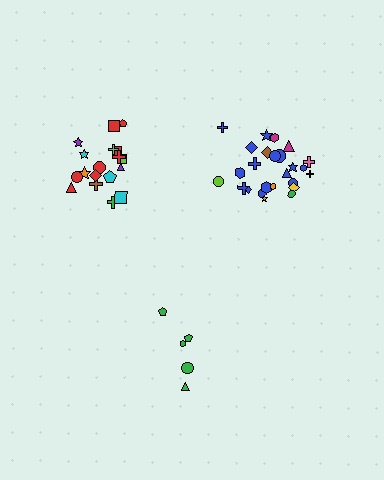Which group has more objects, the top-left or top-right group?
The top-right group.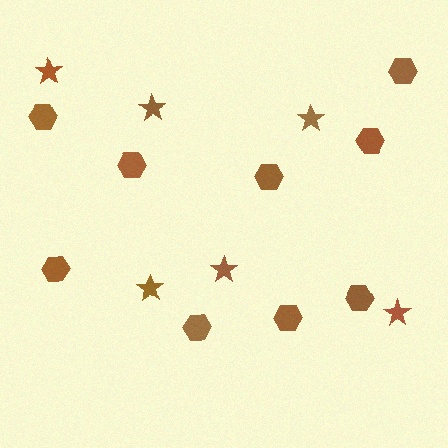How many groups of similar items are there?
There are 2 groups: one group of hexagons (9) and one group of stars (6).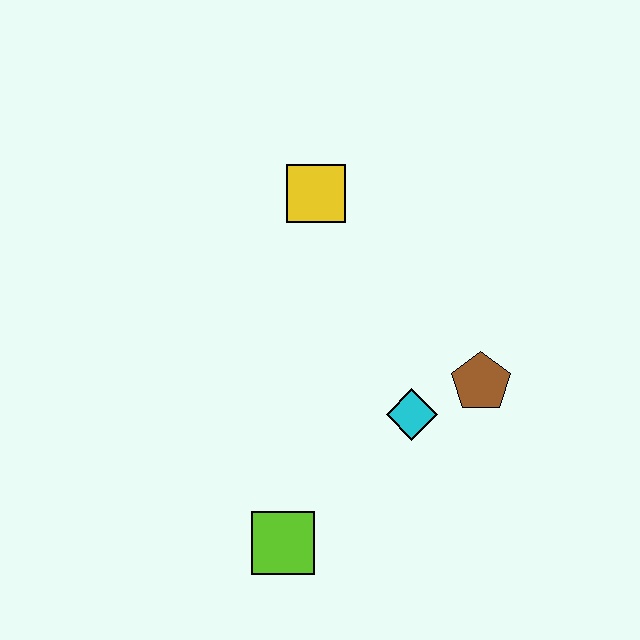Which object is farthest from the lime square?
The yellow square is farthest from the lime square.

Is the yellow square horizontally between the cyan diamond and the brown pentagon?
No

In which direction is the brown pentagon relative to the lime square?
The brown pentagon is to the right of the lime square.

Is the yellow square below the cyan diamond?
No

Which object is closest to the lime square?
The cyan diamond is closest to the lime square.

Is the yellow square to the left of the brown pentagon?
Yes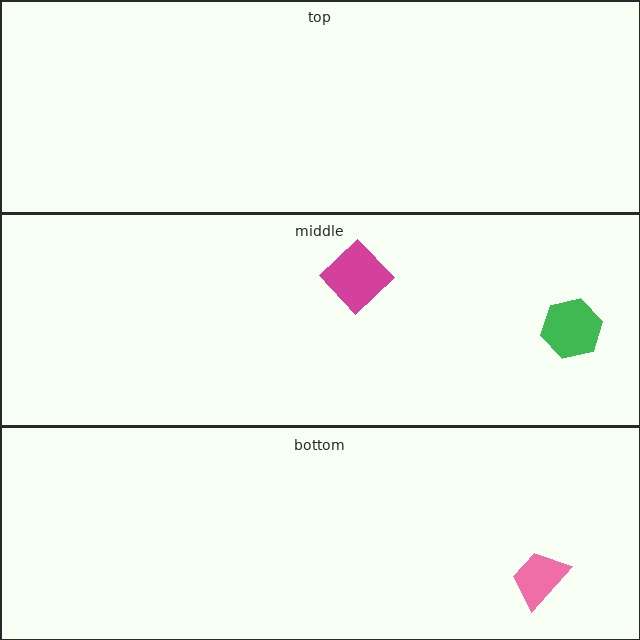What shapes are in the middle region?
The magenta diamond, the green hexagon.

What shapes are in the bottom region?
The pink trapezoid.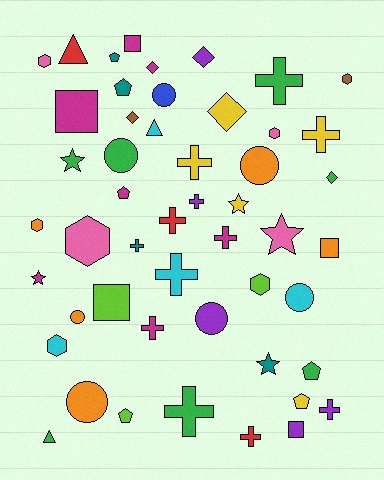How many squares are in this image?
There are 5 squares.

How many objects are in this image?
There are 50 objects.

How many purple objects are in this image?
There are 5 purple objects.